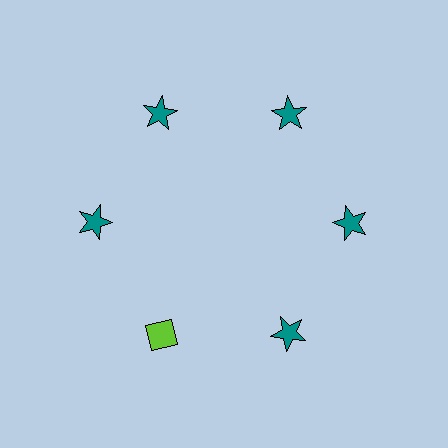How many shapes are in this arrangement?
There are 6 shapes arranged in a ring pattern.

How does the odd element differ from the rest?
It differs in both color (lime instead of teal) and shape (diamond instead of star).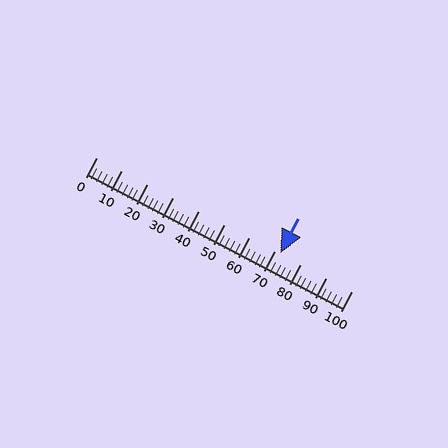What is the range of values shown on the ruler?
The ruler shows values from 0 to 100.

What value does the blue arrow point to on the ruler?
The blue arrow points to approximately 72.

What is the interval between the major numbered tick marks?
The major tick marks are spaced 10 units apart.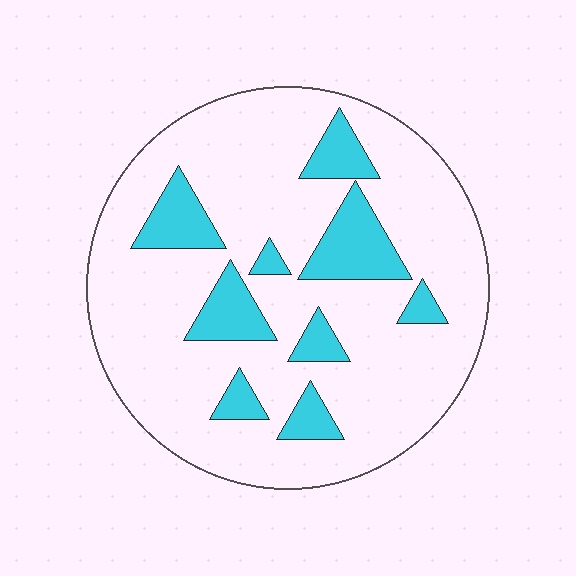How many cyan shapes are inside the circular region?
9.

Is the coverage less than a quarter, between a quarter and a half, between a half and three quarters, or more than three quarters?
Less than a quarter.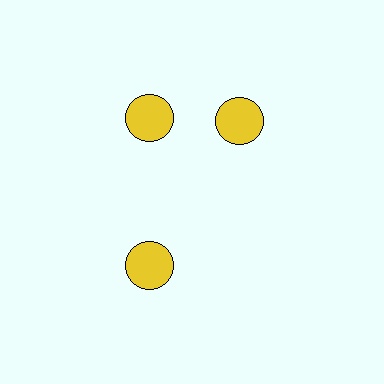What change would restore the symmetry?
The symmetry would be restored by rotating it back into even spacing with its neighbors so that all 3 circles sit at equal angles and equal distance from the center.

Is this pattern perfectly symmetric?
No. The 3 yellow circles are arranged in a ring, but one element near the 3 o'clock position is rotated out of alignment along the ring, breaking the 3-fold rotational symmetry.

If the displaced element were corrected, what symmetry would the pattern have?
It would have 3-fold rotational symmetry — the pattern would map onto itself every 120 degrees.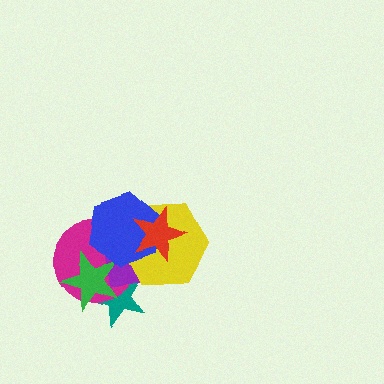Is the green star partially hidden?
Yes, it is partially covered by another shape.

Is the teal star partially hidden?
Yes, it is partially covered by another shape.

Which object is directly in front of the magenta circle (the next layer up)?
The purple square is directly in front of the magenta circle.